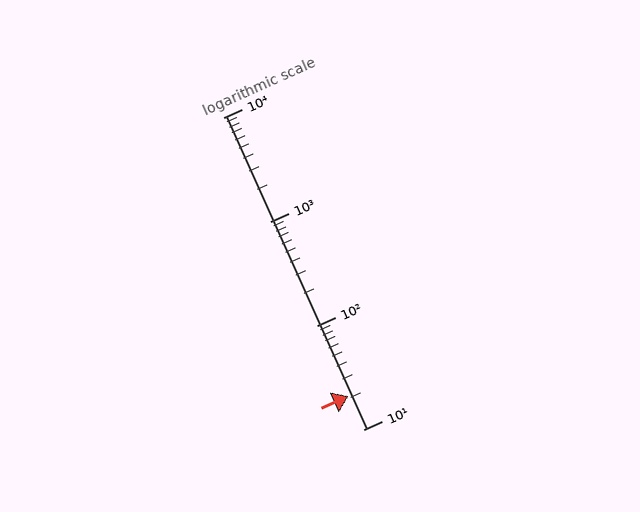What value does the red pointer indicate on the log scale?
The pointer indicates approximately 21.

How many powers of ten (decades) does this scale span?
The scale spans 3 decades, from 10 to 10000.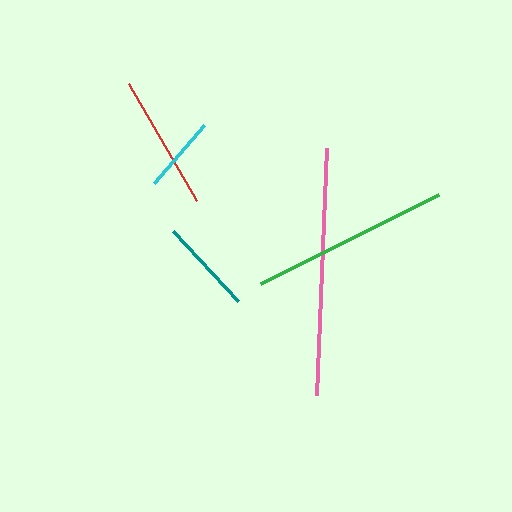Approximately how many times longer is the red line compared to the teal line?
The red line is approximately 1.4 times the length of the teal line.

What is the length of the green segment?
The green segment is approximately 199 pixels long.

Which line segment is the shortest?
The cyan line is the shortest at approximately 77 pixels.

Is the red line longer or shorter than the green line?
The green line is longer than the red line.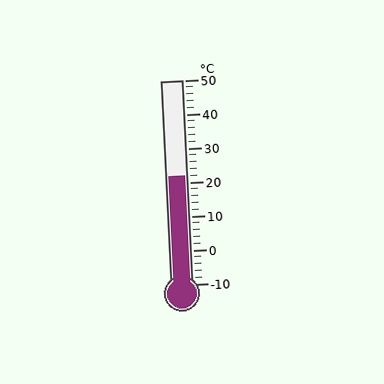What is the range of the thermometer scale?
The thermometer scale ranges from -10°C to 50°C.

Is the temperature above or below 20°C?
The temperature is above 20°C.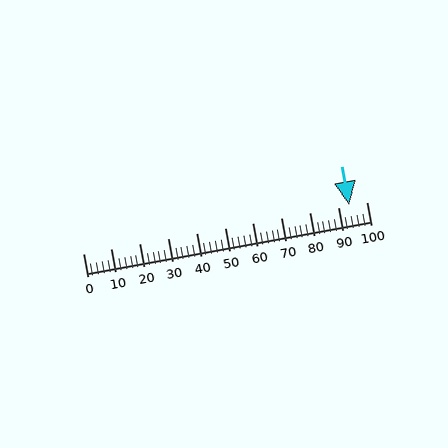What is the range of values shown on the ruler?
The ruler shows values from 0 to 100.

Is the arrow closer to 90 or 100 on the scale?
The arrow is closer to 90.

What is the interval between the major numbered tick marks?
The major tick marks are spaced 10 units apart.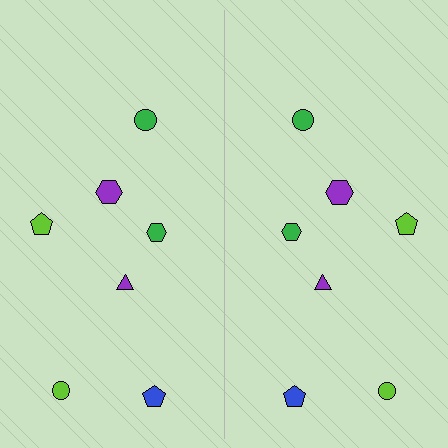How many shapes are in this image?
There are 14 shapes in this image.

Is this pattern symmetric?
Yes, this pattern has bilateral (reflection) symmetry.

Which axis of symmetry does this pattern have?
The pattern has a vertical axis of symmetry running through the center of the image.